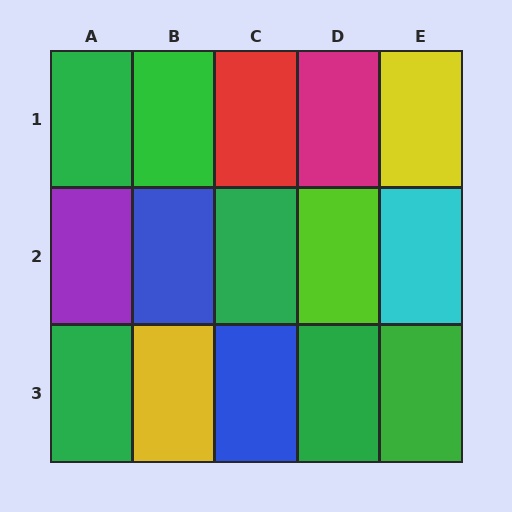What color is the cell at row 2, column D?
Lime.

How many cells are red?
1 cell is red.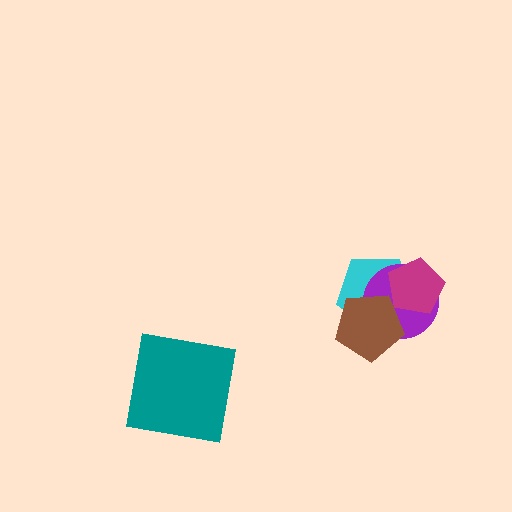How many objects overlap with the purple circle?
3 objects overlap with the purple circle.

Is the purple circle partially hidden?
Yes, it is partially covered by another shape.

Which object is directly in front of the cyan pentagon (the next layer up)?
The purple circle is directly in front of the cyan pentagon.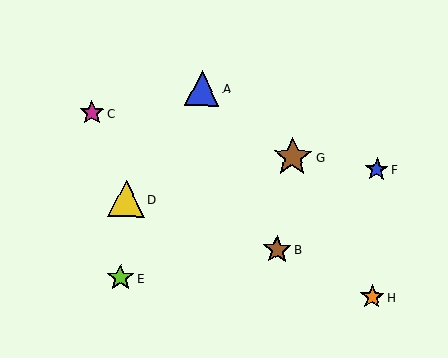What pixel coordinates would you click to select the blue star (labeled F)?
Click at (377, 170) to select the blue star F.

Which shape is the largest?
The brown star (labeled G) is the largest.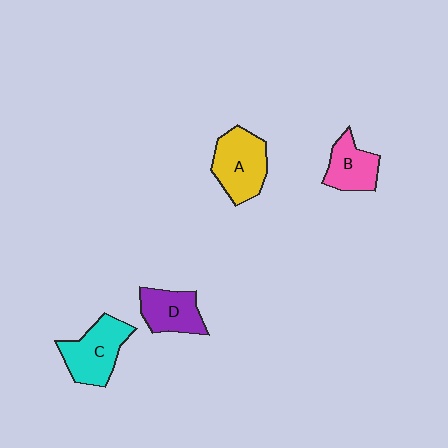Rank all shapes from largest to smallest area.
From largest to smallest: A (yellow), C (cyan), D (purple), B (pink).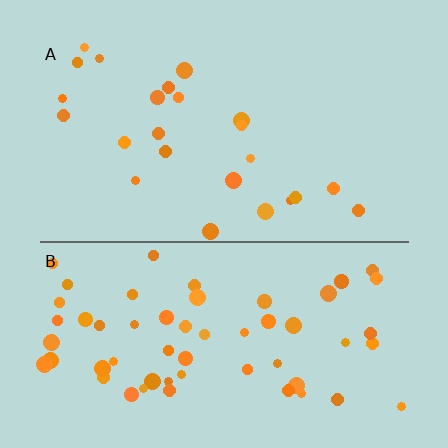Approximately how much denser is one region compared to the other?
Approximately 2.4× — region B over region A.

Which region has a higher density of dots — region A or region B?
B (the bottom).